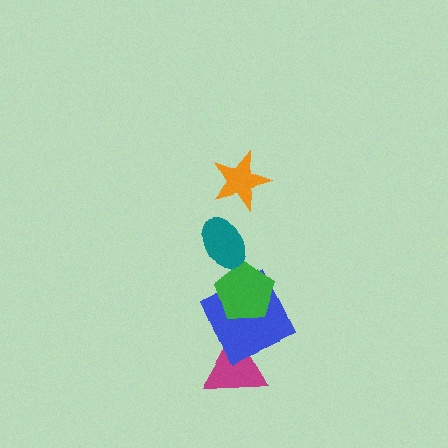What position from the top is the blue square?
The blue square is 4th from the top.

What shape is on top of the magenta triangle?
The blue square is on top of the magenta triangle.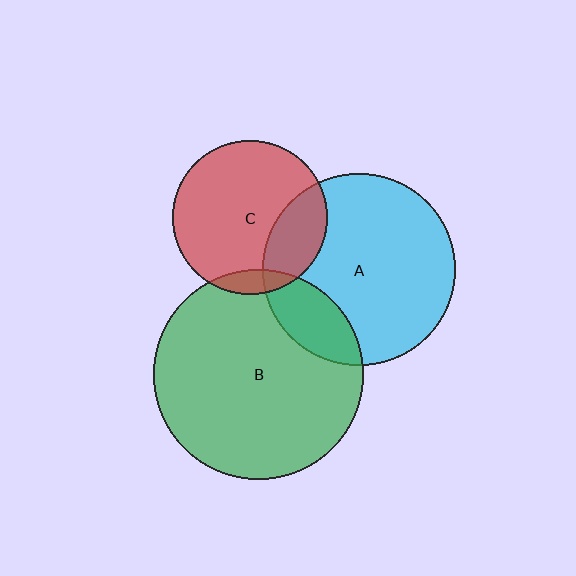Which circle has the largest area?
Circle B (green).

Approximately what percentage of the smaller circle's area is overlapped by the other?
Approximately 10%.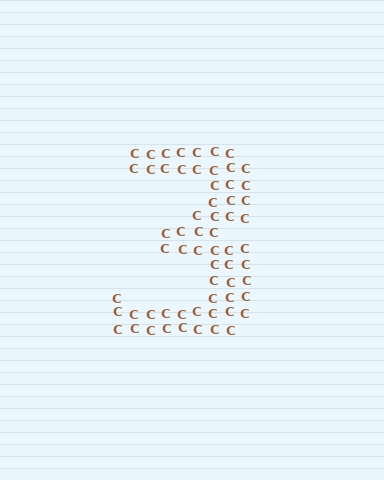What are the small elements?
The small elements are letter C's.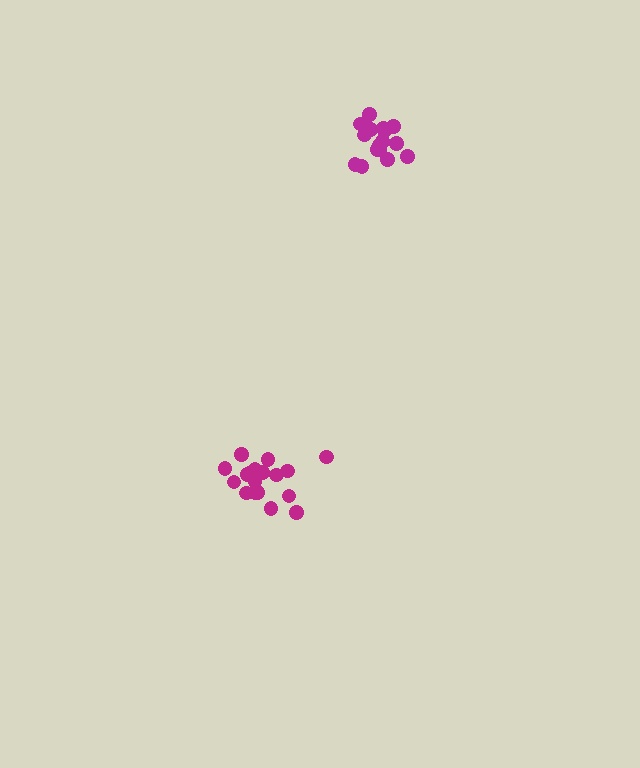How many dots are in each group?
Group 1: 17 dots, Group 2: 19 dots (36 total).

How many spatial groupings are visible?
There are 2 spatial groupings.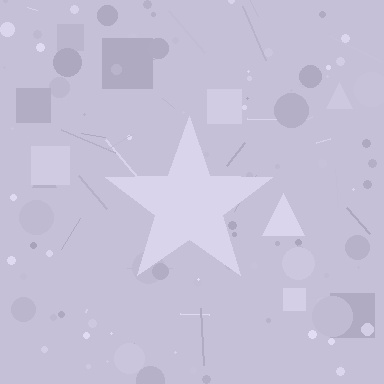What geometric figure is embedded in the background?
A star is embedded in the background.